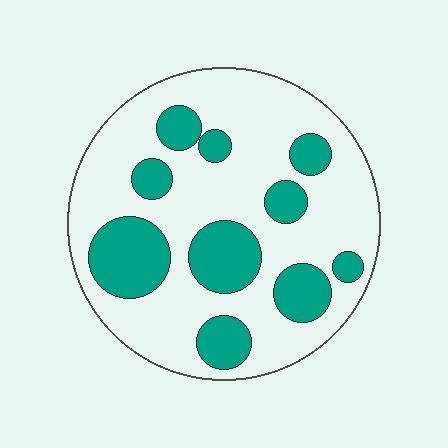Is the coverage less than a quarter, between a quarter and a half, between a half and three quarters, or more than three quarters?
Between a quarter and a half.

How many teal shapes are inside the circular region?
10.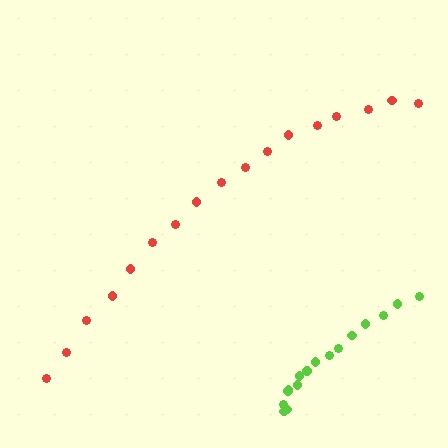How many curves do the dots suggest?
There are 2 distinct paths.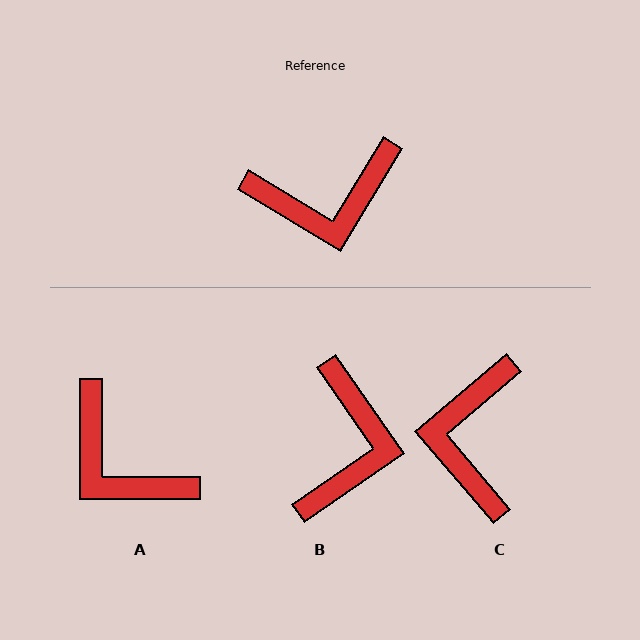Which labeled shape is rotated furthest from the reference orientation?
C, about 108 degrees away.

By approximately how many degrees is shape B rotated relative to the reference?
Approximately 66 degrees counter-clockwise.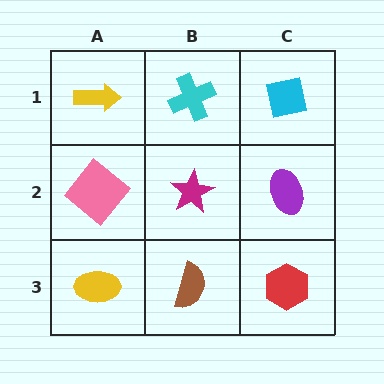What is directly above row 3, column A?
A pink diamond.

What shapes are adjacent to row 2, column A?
A yellow arrow (row 1, column A), a yellow ellipse (row 3, column A), a magenta star (row 2, column B).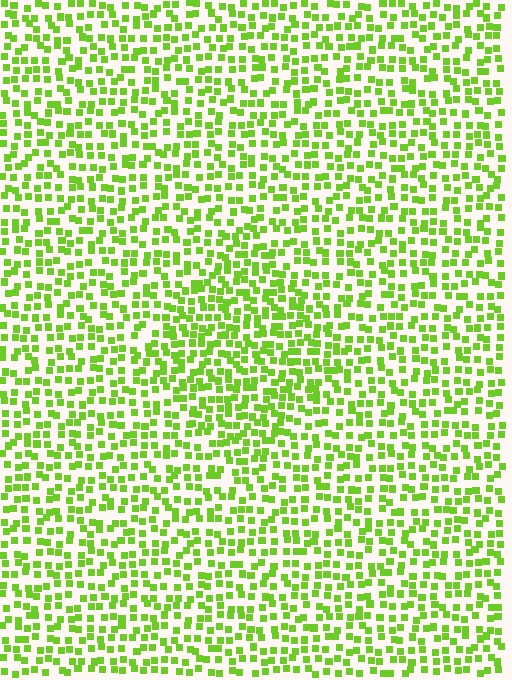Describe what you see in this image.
The image contains small lime elements arranged at two different densities. A diamond-shaped region is visible where the elements are more densely packed than the surrounding area.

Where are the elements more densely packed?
The elements are more densely packed inside the diamond boundary.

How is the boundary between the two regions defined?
The boundary is defined by a change in element density (approximately 1.4x ratio). All elements are the same color, size, and shape.